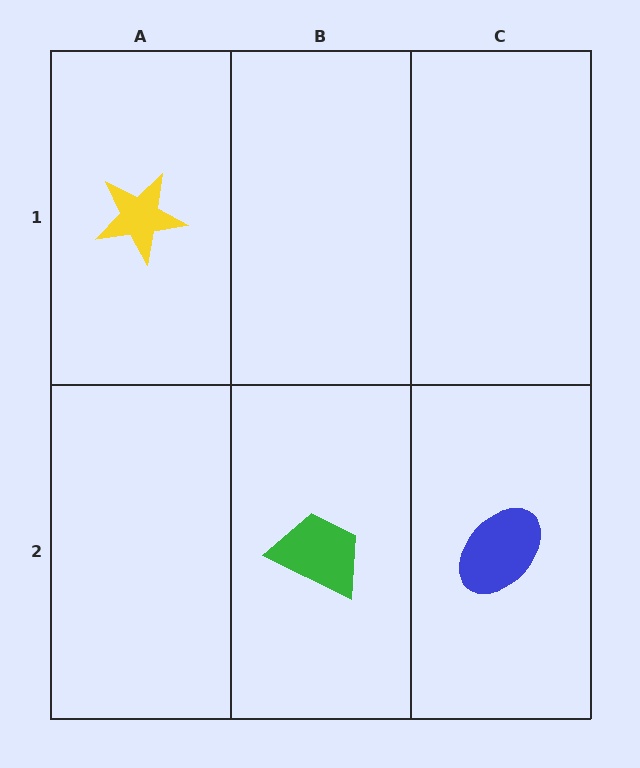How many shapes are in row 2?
2 shapes.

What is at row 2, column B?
A green trapezoid.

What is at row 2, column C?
A blue ellipse.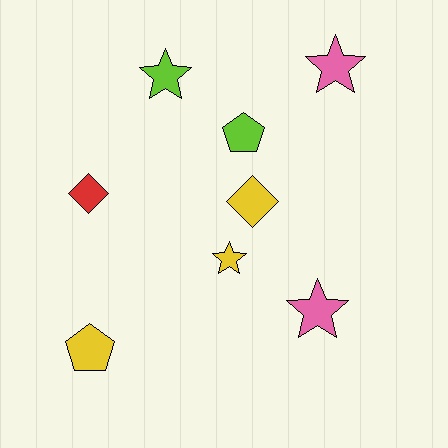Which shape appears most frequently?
Star, with 4 objects.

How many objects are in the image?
There are 8 objects.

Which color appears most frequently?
Yellow, with 3 objects.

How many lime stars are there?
There is 1 lime star.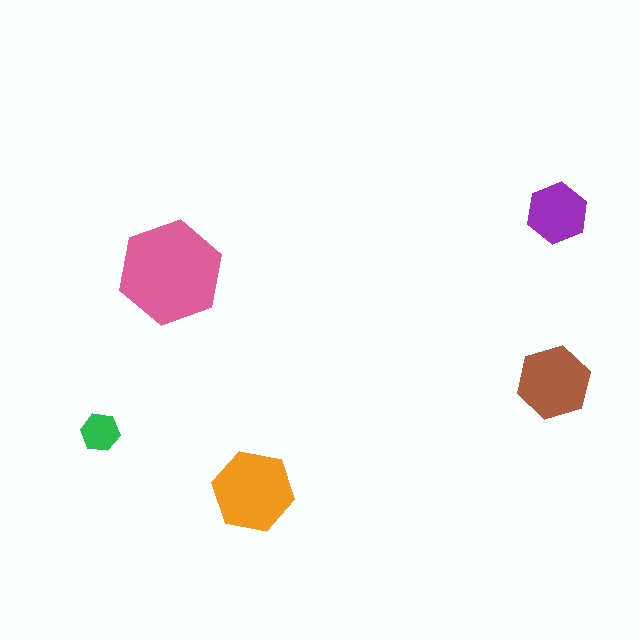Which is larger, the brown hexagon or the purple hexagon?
The brown one.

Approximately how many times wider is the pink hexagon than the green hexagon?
About 2.5 times wider.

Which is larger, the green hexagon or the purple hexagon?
The purple one.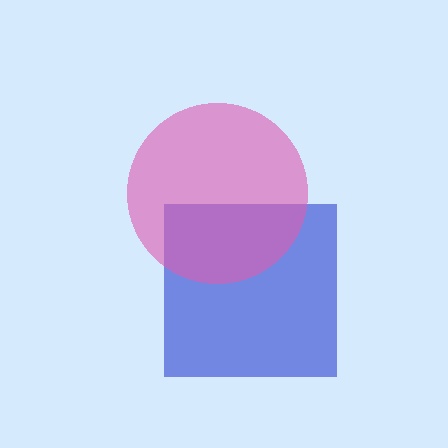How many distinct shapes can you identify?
There are 2 distinct shapes: a blue square, a pink circle.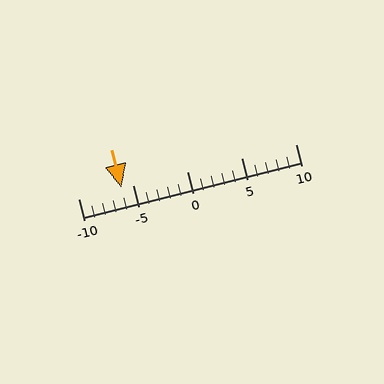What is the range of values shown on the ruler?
The ruler shows values from -10 to 10.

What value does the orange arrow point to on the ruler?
The orange arrow points to approximately -6.